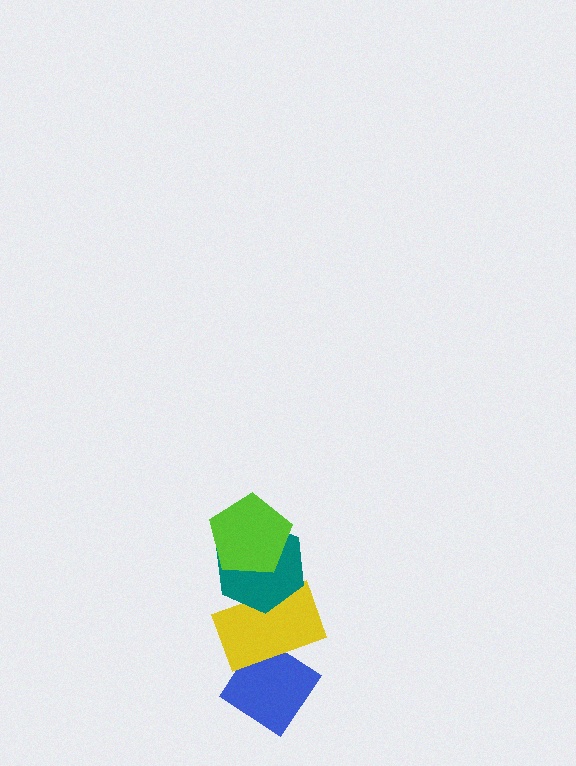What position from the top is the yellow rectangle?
The yellow rectangle is 3rd from the top.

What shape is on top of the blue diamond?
The yellow rectangle is on top of the blue diamond.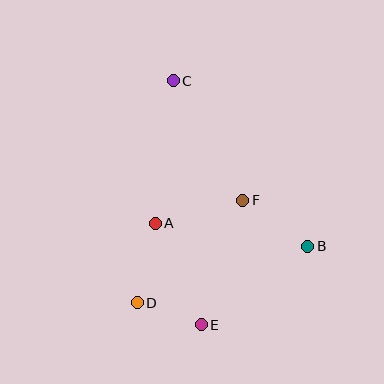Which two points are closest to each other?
Points D and E are closest to each other.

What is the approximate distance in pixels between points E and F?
The distance between E and F is approximately 131 pixels.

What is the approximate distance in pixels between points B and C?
The distance between B and C is approximately 213 pixels.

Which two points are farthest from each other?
Points C and E are farthest from each other.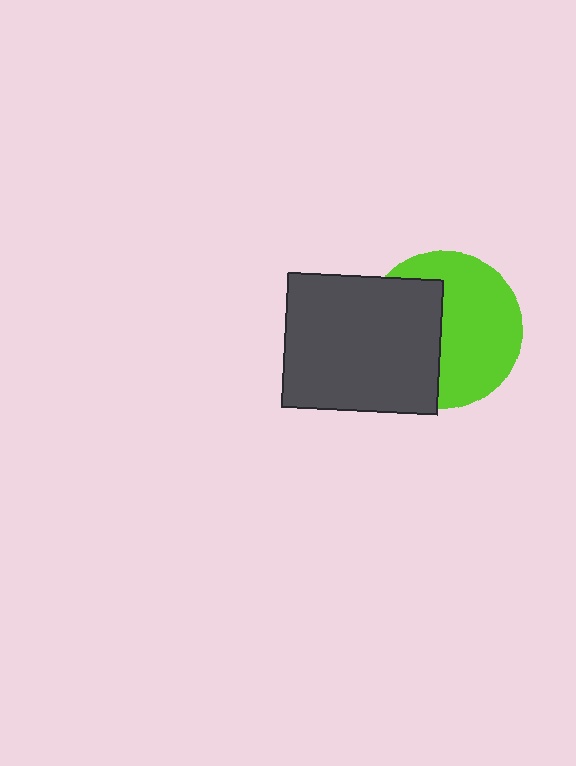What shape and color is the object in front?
The object in front is a dark gray rectangle.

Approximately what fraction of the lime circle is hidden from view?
Roughly 43% of the lime circle is hidden behind the dark gray rectangle.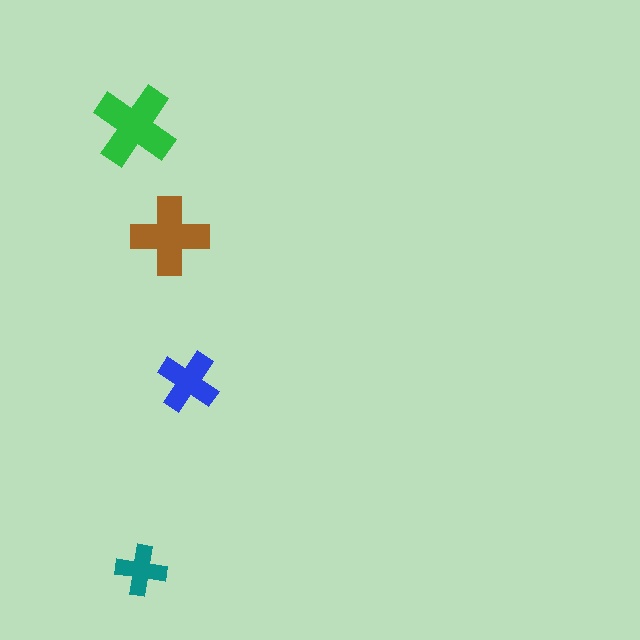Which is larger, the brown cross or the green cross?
The green one.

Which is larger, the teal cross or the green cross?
The green one.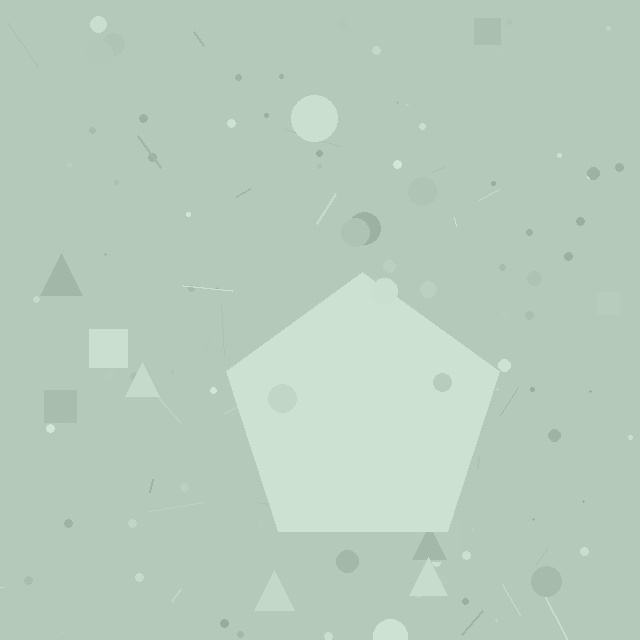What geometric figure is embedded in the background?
A pentagon is embedded in the background.